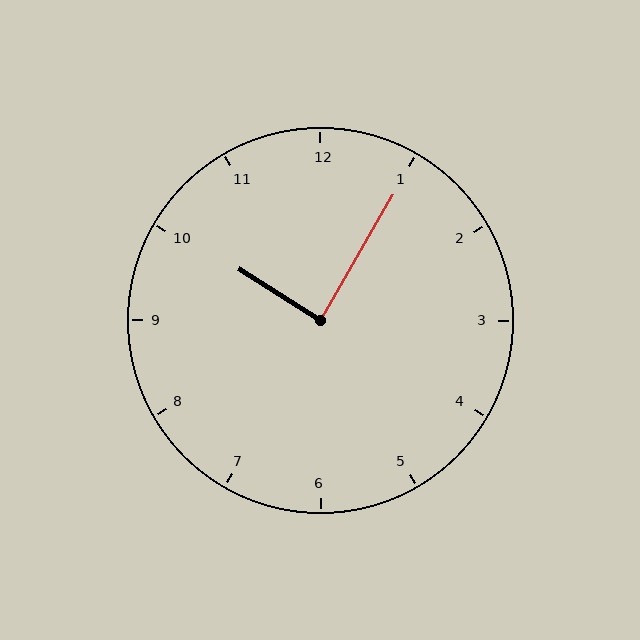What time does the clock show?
10:05.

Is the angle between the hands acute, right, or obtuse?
It is right.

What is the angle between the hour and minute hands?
Approximately 88 degrees.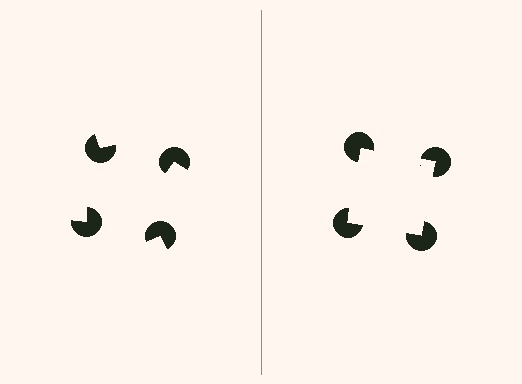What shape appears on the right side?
An illusory square.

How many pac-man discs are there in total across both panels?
8 — 4 on each side.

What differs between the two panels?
The pac-man discs are positioned identically on both sides; only the wedge orientations differ. On the right they align to a square; on the left they are misaligned.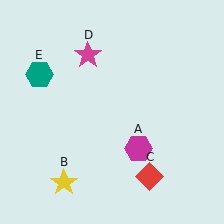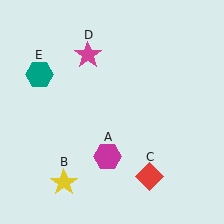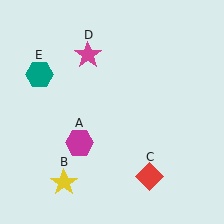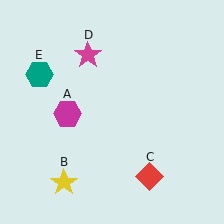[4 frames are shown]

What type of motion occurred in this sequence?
The magenta hexagon (object A) rotated clockwise around the center of the scene.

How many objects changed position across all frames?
1 object changed position: magenta hexagon (object A).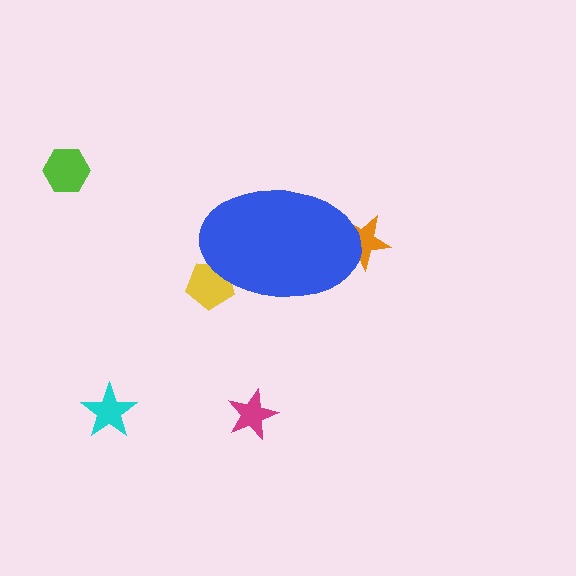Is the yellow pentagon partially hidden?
Yes, the yellow pentagon is partially hidden behind the blue ellipse.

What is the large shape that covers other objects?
A blue ellipse.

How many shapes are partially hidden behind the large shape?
2 shapes are partially hidden.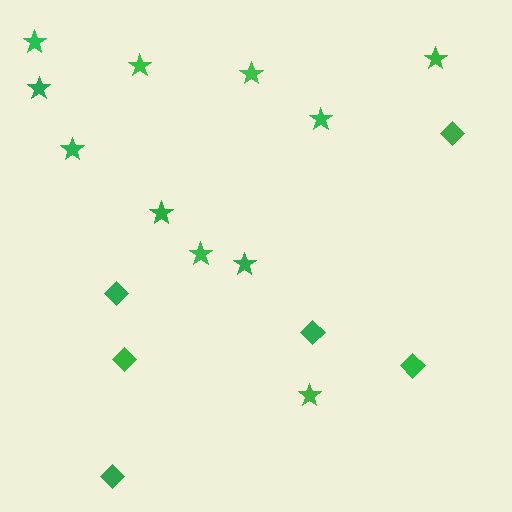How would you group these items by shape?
There are 2 groups: one group of diamonds (6) and one group of stars (11).